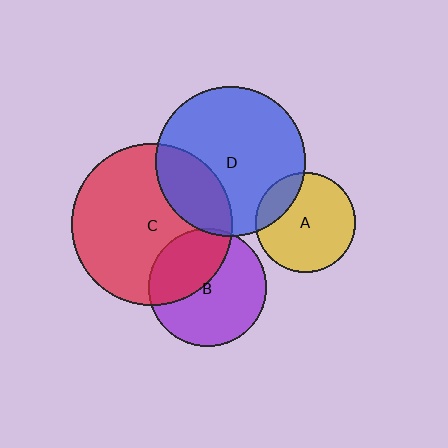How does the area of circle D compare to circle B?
Approximately 1.6 times.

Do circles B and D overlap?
Yes.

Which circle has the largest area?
Circle C (red).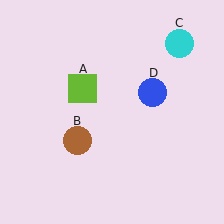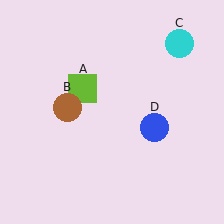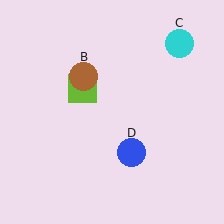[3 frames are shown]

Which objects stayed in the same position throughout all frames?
Lime square (object A) and cyan circle (object C) remained stationary.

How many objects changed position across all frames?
2 objects changed position: brown circle (object B), blue circle (object D).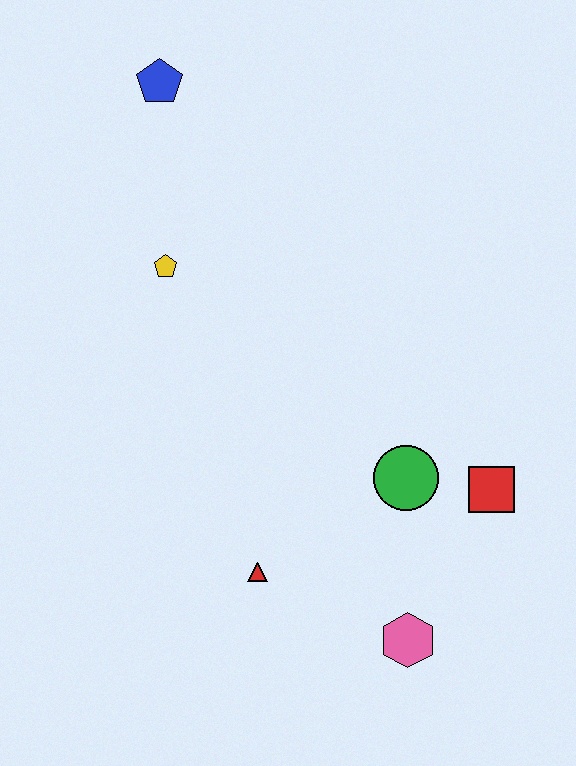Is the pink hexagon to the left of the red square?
Yes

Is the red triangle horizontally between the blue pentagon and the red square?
Yes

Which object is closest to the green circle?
The red square is closest to the green circle.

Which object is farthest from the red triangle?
The blue pentagon is farthest from the red triangle.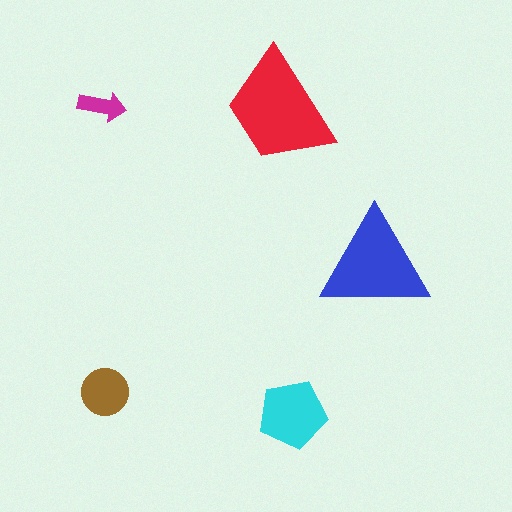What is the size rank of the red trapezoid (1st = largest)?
1st.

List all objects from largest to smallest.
The red trapezoid, the blue triangle, the cyan pentagon, the brown circle, the magenta arrow.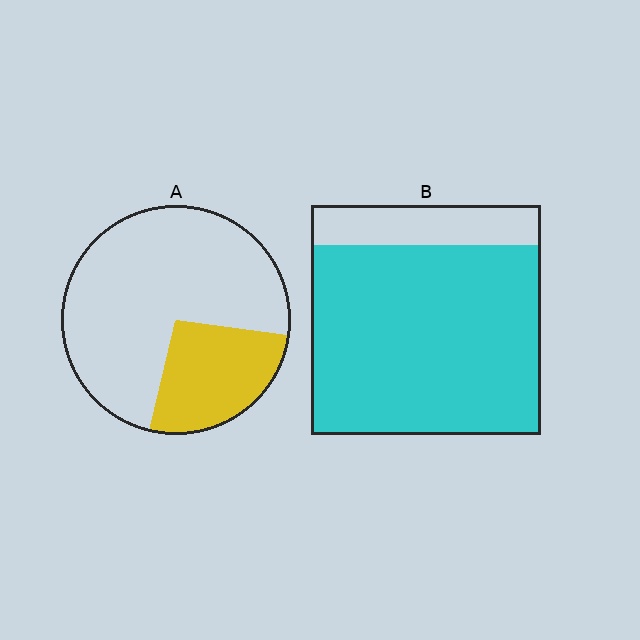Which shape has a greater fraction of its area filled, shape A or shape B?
Shape B.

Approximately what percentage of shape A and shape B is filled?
A is approximately 25% and B is approximately 85%.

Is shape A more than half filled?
No.